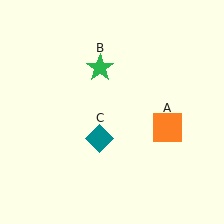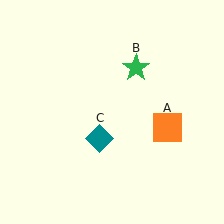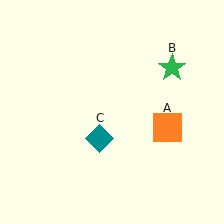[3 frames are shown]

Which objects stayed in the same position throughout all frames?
Orange square (object A) and teal diamond (object C) remained stationary.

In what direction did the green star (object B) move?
The green star (object B) moved right.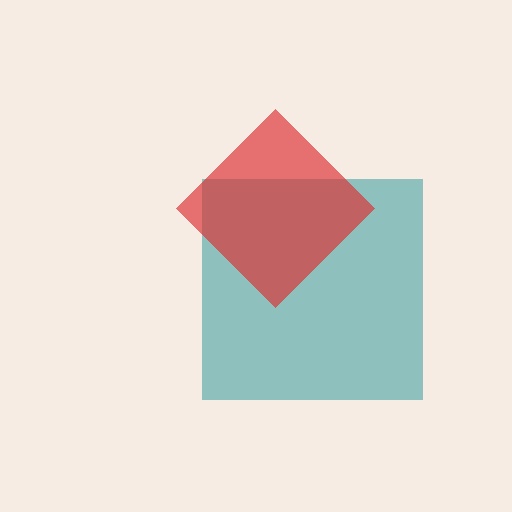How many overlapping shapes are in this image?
There are 2 overlapping shapes in the image.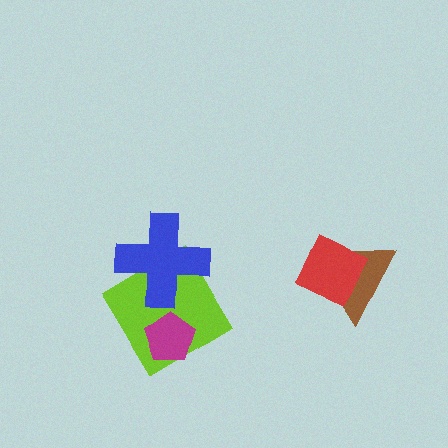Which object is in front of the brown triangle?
The red diamond is in front of the brown triangle.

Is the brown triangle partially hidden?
Yes, it is partially covered by another shape.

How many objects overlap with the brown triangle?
1 object overlaps with the brown triangle.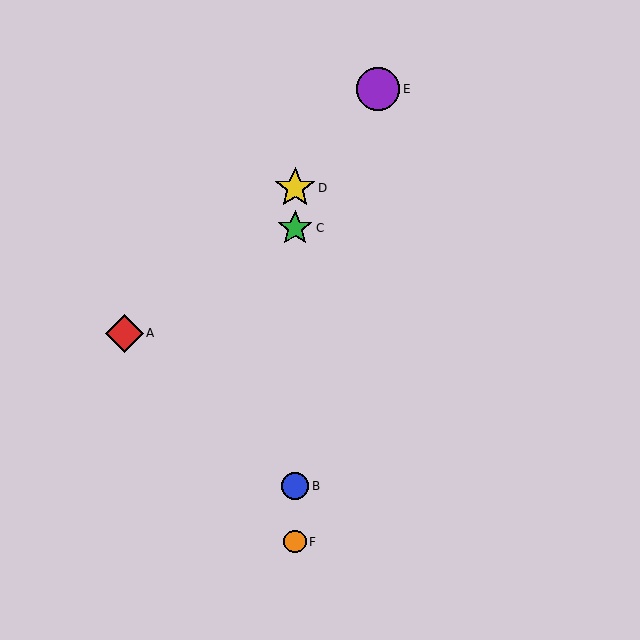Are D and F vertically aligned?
Yes, both are at x≈295.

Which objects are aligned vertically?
Objects B, C, D, F are aligned vertically.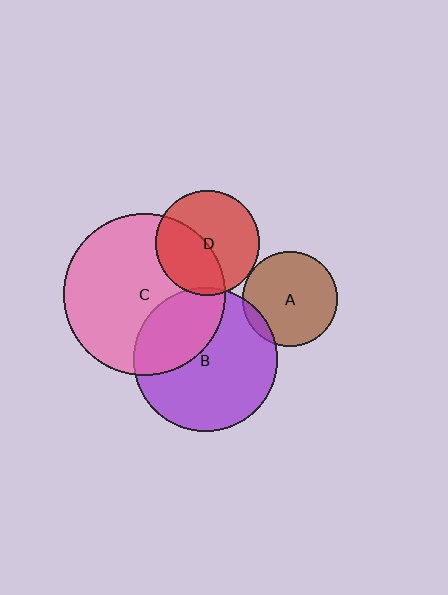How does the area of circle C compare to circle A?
Approximately 2.9 times.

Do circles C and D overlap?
Yes.